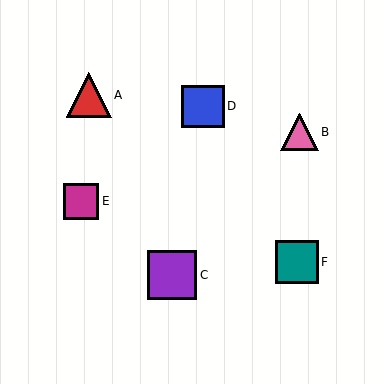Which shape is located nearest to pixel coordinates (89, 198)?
The magenta square (labeled E) at (81, 201) is nearest to that location.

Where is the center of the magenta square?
The center of the magenta square is at (81, 201).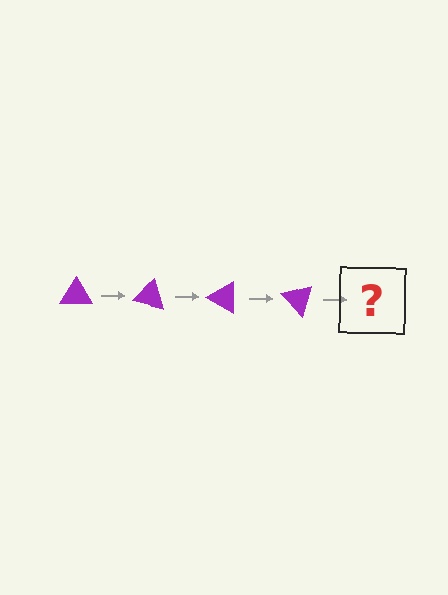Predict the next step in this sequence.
The next step is a purple triangle rotated 60 degrees.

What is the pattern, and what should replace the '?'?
The pattern is that the triangle rotates 15 degrees each step. The '?' should be a purple triangle rotated 60 degrees.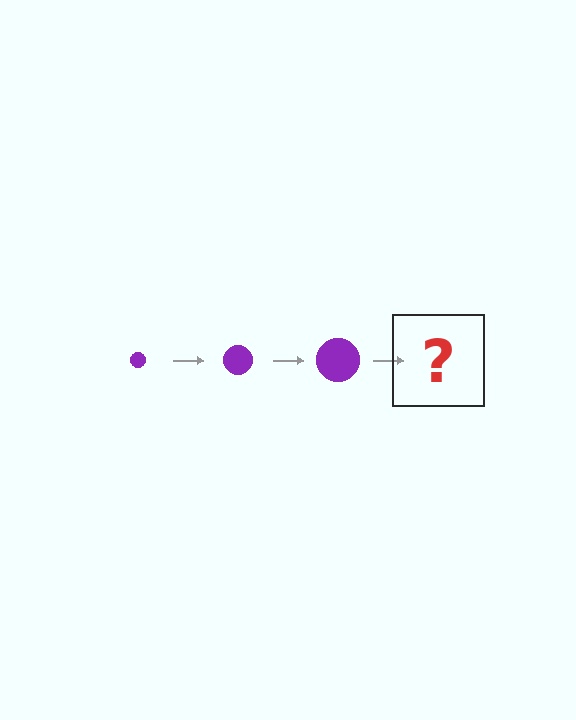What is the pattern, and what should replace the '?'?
The pattern is that the circle gets progressively larger each step. The '?' should be a purple circle, larger than the previous one.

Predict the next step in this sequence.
The next step is a purple circle, larger than the previous one.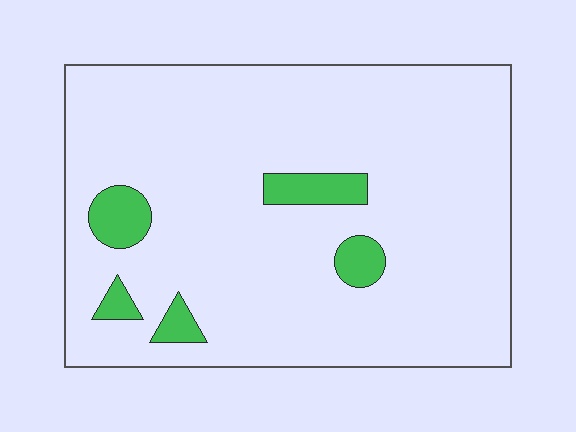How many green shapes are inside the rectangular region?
5.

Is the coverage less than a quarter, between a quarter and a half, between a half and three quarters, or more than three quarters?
Less than a quarter.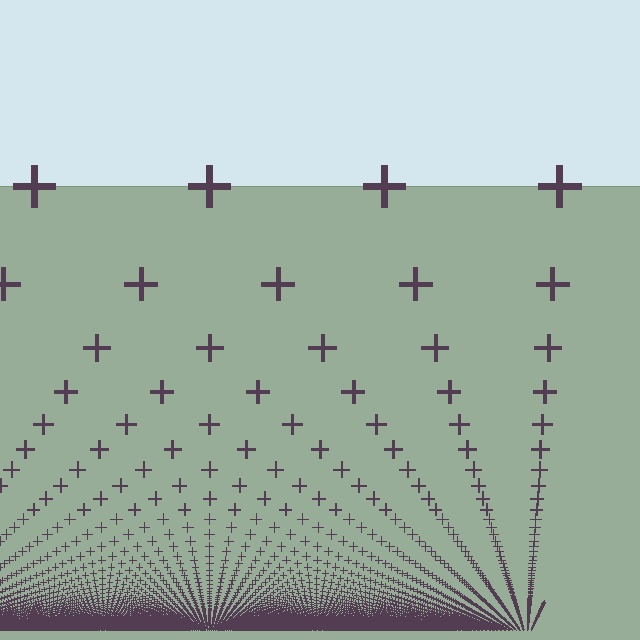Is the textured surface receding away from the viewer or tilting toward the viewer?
The surface appears to tilt toward the viewer. Texture elements get larger and sparser toward the top.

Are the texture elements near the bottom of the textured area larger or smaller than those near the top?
Smaller. The gradient is inverted — elements near the bottom are smaller and denser.